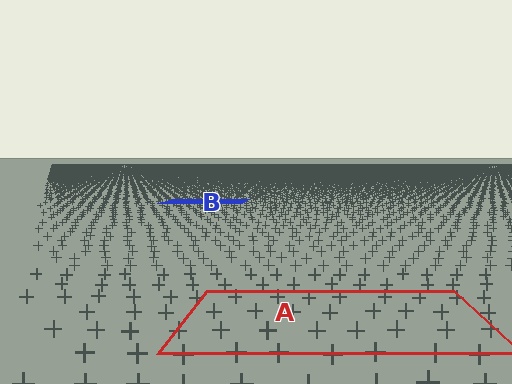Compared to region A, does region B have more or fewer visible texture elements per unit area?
Region B has more texture elements per unit area — they are packed more densely because it is farther away.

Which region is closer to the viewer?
Region A is closer. The texture elements there are larger and more spread out.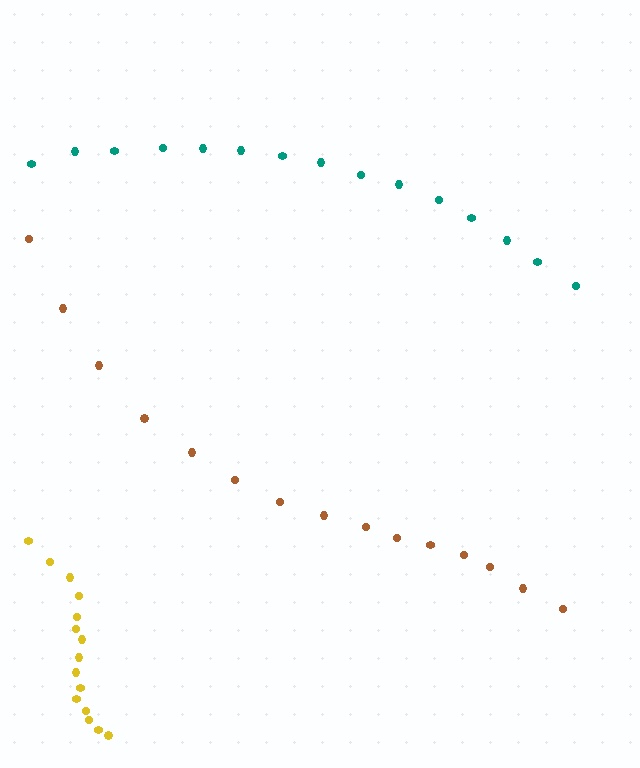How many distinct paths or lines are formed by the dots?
There are 3 distinct paths.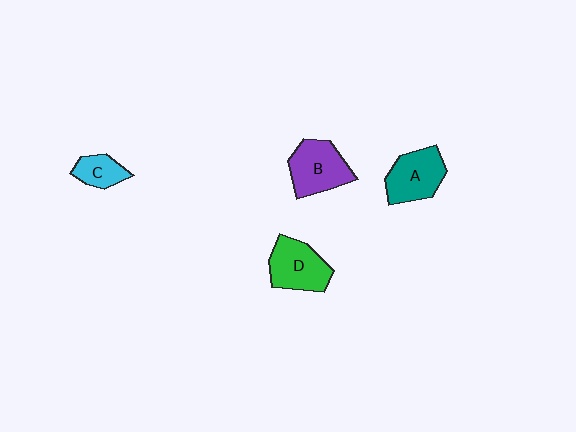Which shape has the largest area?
Shape B (purple).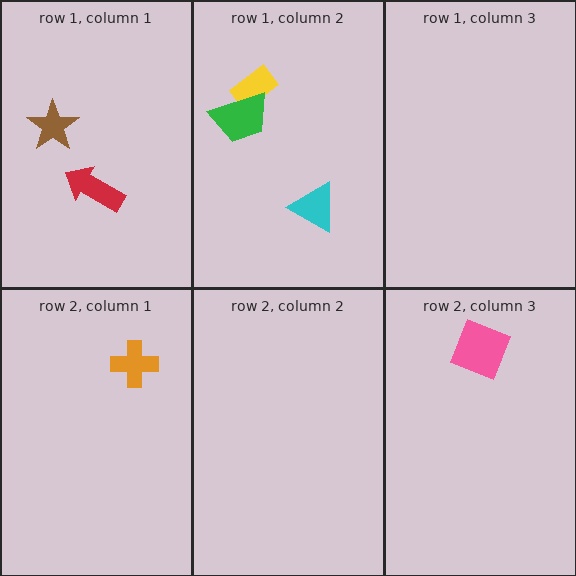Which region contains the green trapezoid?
The row 1, column 2 region.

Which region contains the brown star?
The row 1, column 1 region.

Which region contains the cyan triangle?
The row 1, column 2 region.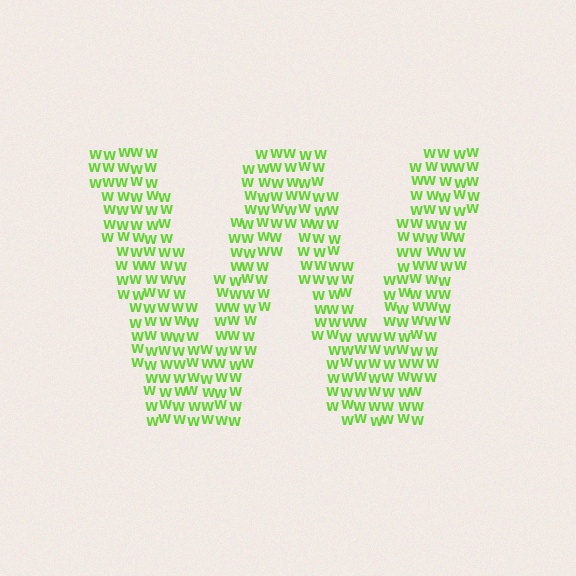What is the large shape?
The large shape is the letter W.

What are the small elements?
The small elements are letter W's.